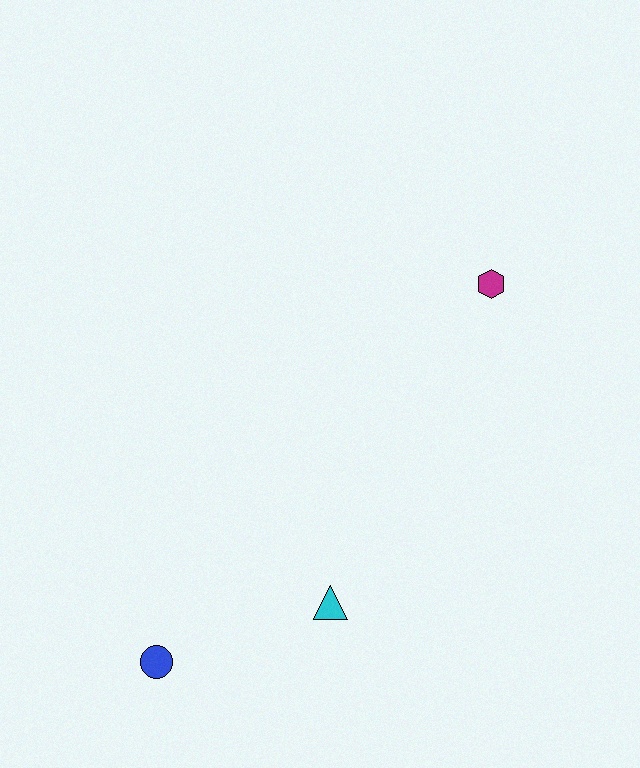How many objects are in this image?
There are 3 objects.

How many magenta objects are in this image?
There is 1 magenta object.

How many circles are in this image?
There is 1 circle.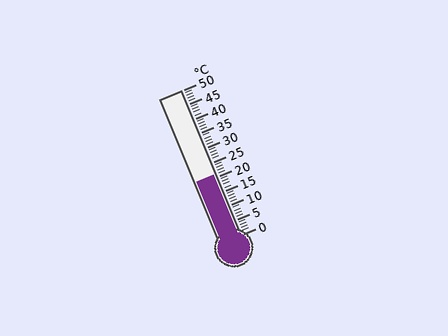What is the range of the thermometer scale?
The thermometer scale ranges from 0°C to 50°C.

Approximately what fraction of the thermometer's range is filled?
The thermometer is filled to approximately 40% of its range.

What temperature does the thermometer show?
The thermometer shows approximately 21°C.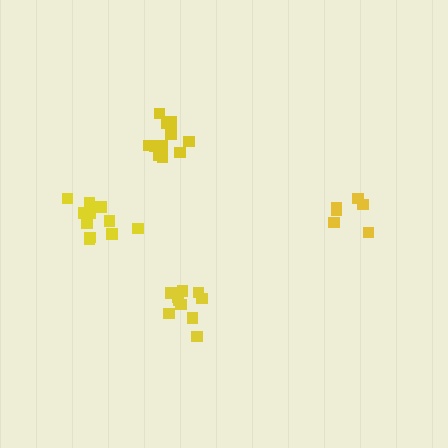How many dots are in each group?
Group 1: 6 dots, Group 2: 10 dots, Group 3: 11 dots, Group 4: 11 dots (38 total).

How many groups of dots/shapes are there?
There are 4 groups.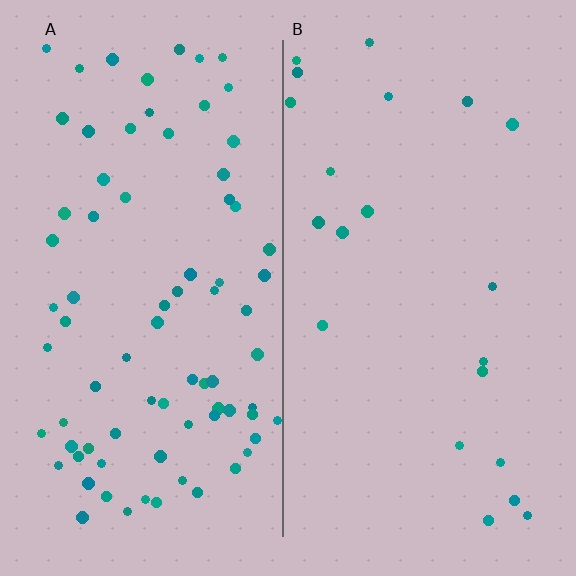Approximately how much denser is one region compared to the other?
Approximately 3.7× — region A over region B.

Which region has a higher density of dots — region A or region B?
A (the left).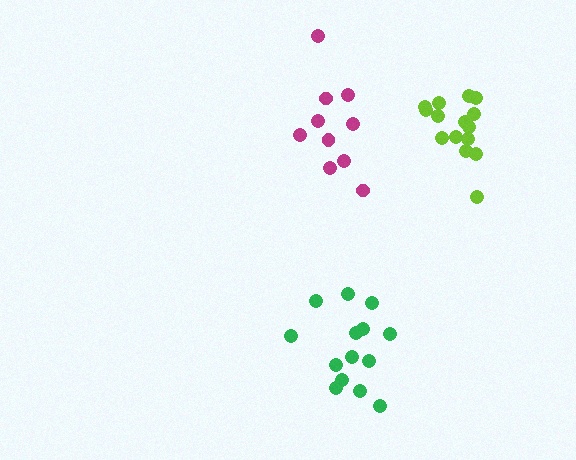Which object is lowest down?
The green cluster is bottommost.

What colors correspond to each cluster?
The clusters are colored: lime, magenta, green.